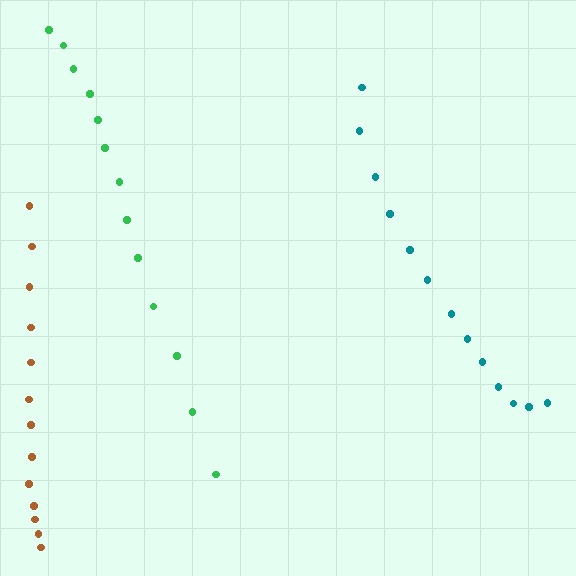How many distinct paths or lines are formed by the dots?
There are 3 distinct paths.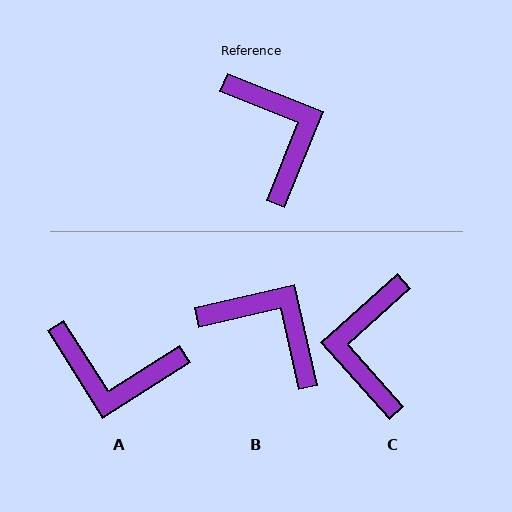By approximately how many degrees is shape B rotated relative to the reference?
Approximately 35 degrees counter-clockwise.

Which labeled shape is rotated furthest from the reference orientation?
C, about 154 degrees away.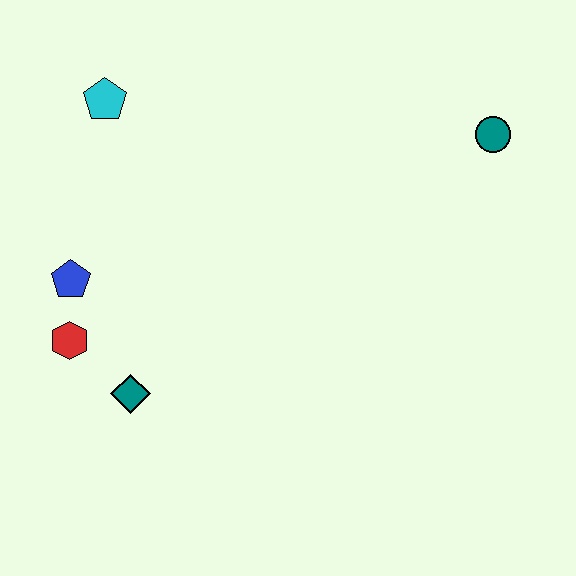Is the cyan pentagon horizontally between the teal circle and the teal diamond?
No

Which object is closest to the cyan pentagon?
The blue pentagon is closest to the cyan pentagon.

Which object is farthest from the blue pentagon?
The teal circle is farthest from the blue pentagon.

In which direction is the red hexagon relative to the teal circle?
The red hexagon is to the left of the teal circle.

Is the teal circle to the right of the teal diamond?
Yes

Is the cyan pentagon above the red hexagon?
Yes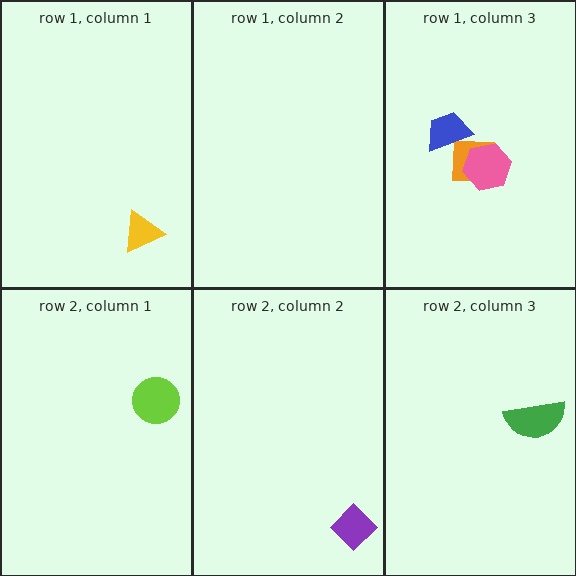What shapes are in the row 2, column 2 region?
The purple diamond.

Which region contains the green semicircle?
The row 2, column 3 region.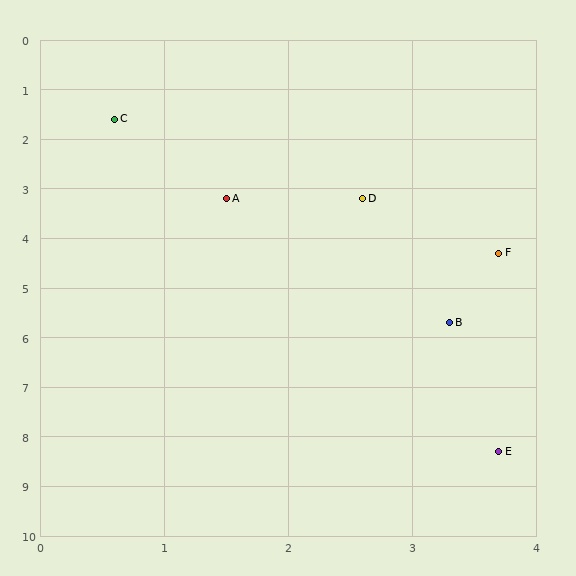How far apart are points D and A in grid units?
Points D and A are about 1.1 grid units apart.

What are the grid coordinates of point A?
Point A is at approximately (1.5, 3.2).